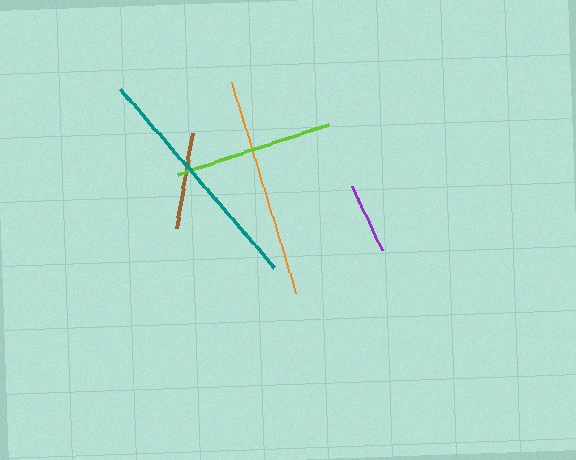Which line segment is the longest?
The teal line is the longest at approximately 236 pixels.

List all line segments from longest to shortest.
From longest to shortest: teal, orange, lime, brown, purple.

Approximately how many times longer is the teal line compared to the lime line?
The teal line is approximately 1.5 times the length of the lime line.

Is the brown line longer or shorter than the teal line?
The teal line is longer than the brown line.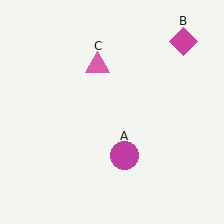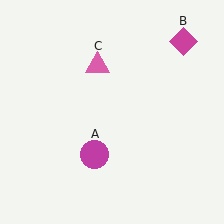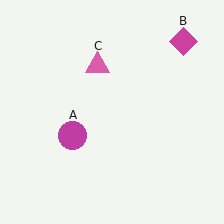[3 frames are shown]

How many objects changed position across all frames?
1 object changed position: magenta circle (object A).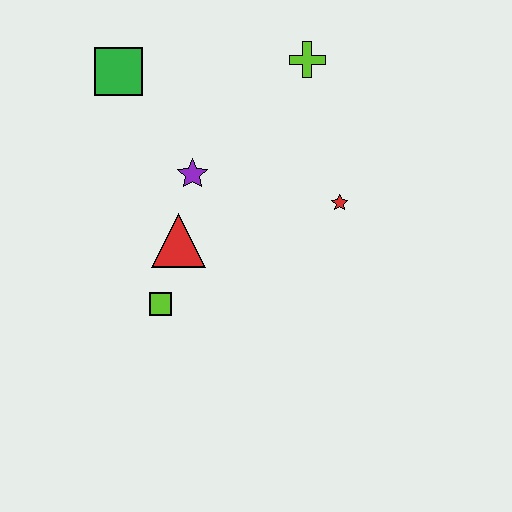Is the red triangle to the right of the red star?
No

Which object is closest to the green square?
The purple star is closest to the green square.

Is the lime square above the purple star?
No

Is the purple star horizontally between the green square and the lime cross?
Yes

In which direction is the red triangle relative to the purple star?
The red triangle is below the purple star.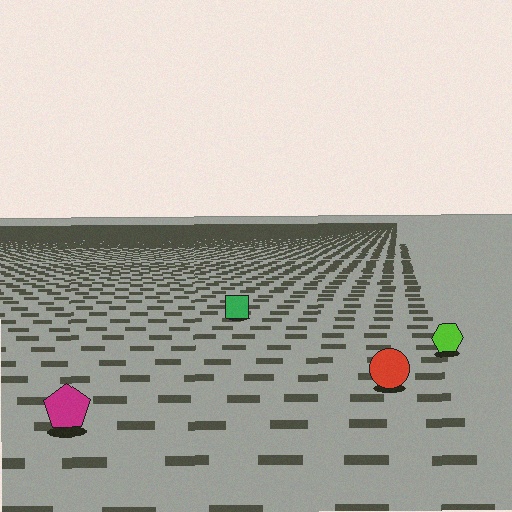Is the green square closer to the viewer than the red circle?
No. The red circle is closer — you can tell from the texture gradient: the ground texture is coarser near it.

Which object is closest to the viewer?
The magenta pentagon is closest. The texture marks near it are larger and more spread out.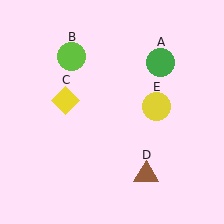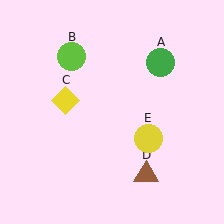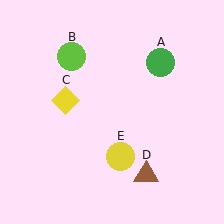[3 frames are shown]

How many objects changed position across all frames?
1 object changed position: yellow circle (object E).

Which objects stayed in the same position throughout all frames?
Green circle (object A) and lime circle (object B) and yellow diamond (object C) and brown triangle (object D) remained stationary.